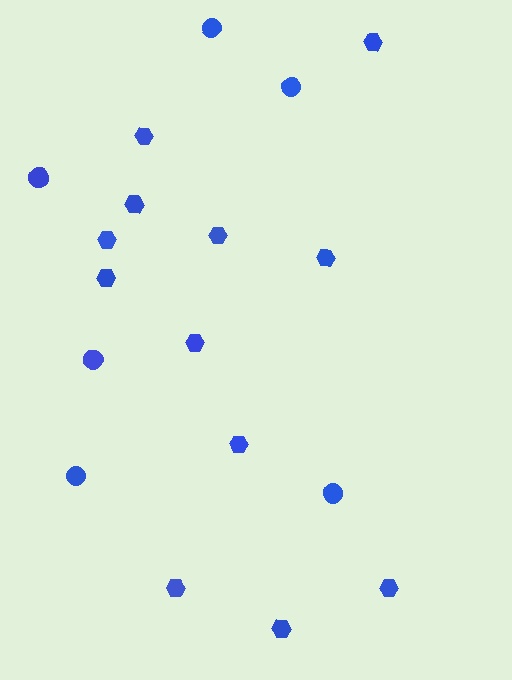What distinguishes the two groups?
There are 2 groups: one group of hexagons (12) and one group of circles (6).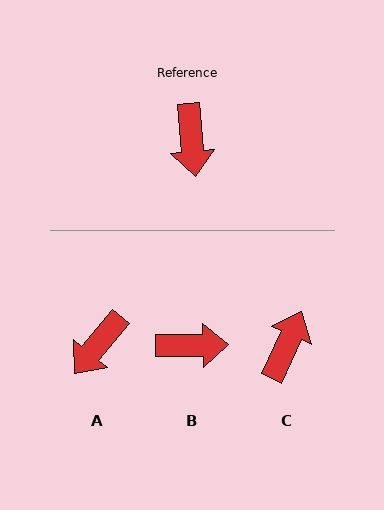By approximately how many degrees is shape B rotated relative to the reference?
Approximately 86 degrees counter-clockwise.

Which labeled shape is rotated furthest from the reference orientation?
C, about 151 degrees away.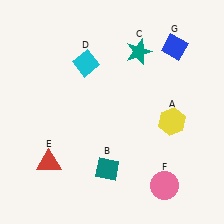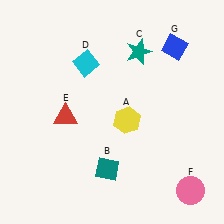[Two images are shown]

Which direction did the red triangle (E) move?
The red triangle (E) moved up.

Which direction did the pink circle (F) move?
The pink circle (F) moved right.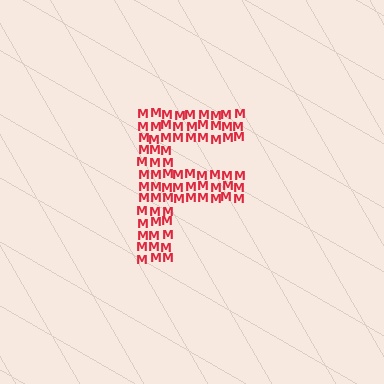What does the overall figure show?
The overall figure shows the letter F.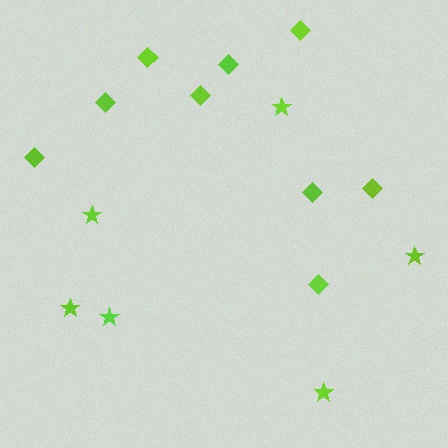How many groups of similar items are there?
There are 2 groups: one group of stars (6) and one group of diamonds (9).